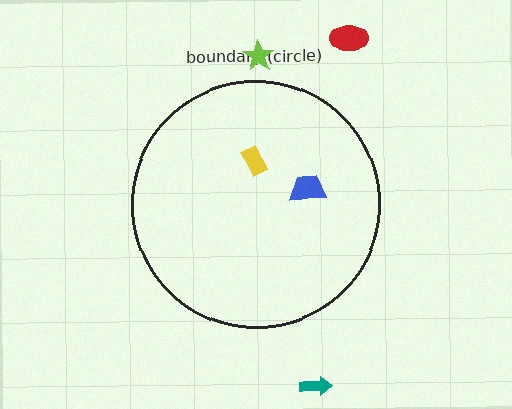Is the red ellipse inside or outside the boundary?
Outside.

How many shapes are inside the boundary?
2 inside, 3 outside.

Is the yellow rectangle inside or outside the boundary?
Inside.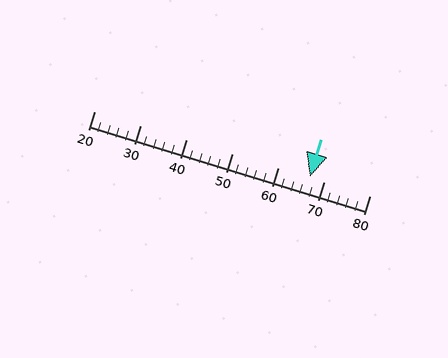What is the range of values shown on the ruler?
The ruler shows values from 20 to 80.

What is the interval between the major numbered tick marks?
The major tick marks are spaced 10 units apart.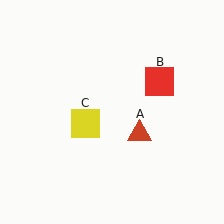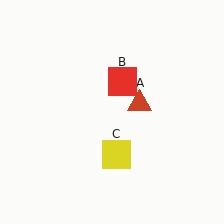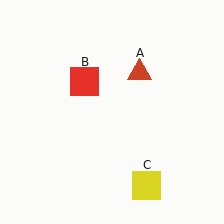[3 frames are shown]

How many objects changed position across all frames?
3 objects changed position: red triangle (object A), red square (object B), yellow square (object C).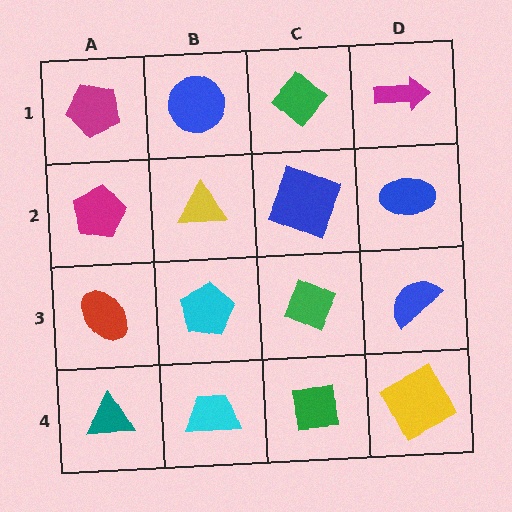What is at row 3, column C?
A green diamond.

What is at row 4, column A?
A teal triangle.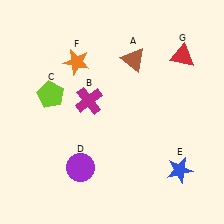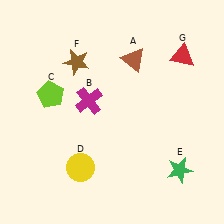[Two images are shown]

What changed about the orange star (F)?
In Image 1, F is orange. In Image 2, it changed to brown.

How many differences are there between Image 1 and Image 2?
There are 3 differences between the two images.